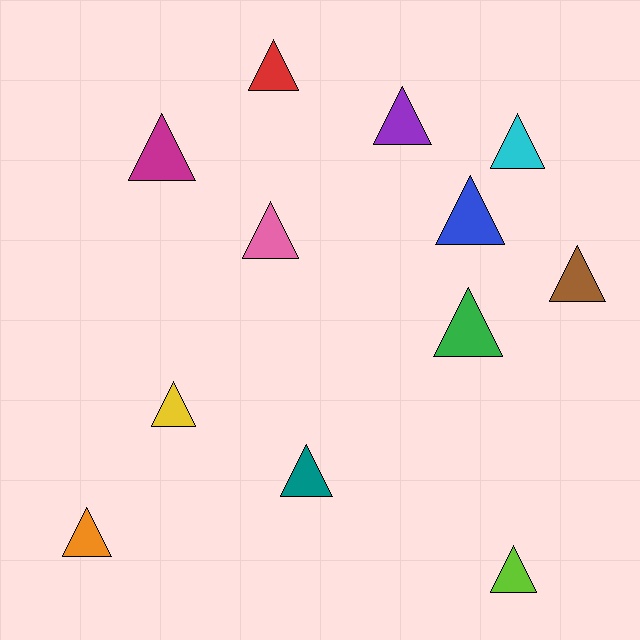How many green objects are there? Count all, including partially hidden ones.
There is 1 green object.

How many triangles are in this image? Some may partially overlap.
There are 12 triangles.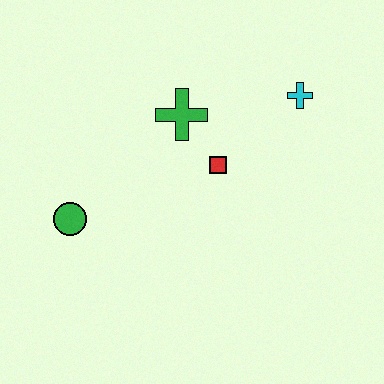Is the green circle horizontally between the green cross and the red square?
No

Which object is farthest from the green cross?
The green circle is farthest from the green cross.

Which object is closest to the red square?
The green cross is closest to the red square.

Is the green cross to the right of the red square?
No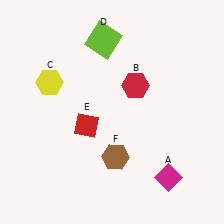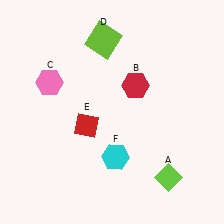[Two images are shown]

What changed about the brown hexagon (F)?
In Image 1, F is brown. In Image 2, it changed to cyan.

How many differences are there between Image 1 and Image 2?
There are 3 differences between the two images.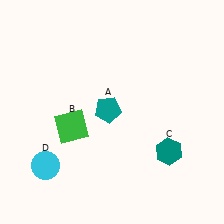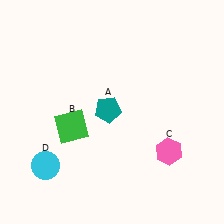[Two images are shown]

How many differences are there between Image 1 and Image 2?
There is 1 difference between the two images.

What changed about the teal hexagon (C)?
In Image 1, C is teal. In Image 2, it changed to pink.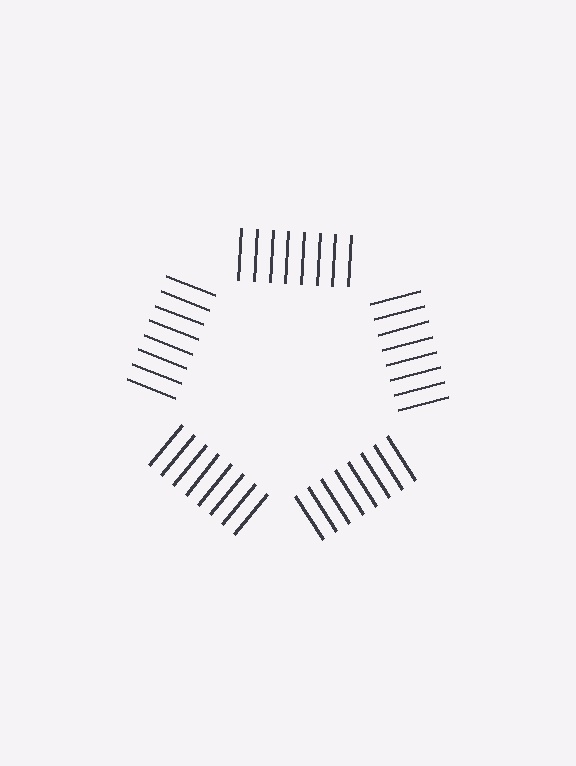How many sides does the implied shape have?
5 sides — the line-ends trace a pentagon.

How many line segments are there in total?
40 — 8 along each of the 5 edges.